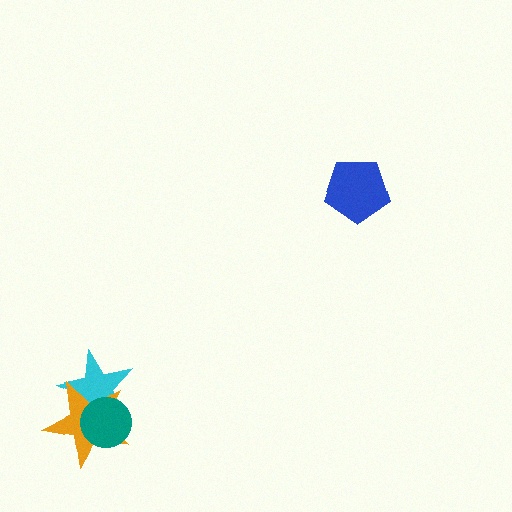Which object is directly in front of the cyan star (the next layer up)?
The orange star is directly in front of the cyan star.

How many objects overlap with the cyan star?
2 objects overlap with the cyan star.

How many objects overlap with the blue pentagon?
0 objects overlap with the blue pentagon.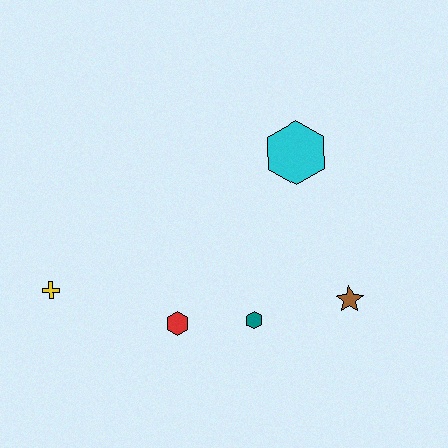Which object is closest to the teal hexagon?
The red hexagon is closest to the teal hexagon.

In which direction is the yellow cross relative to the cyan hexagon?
The yellow cross is to the left of the cyan hexagon.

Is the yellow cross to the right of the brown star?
No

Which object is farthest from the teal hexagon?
The yellow cross is farthest from the teal hexagon.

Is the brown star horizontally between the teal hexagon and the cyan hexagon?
No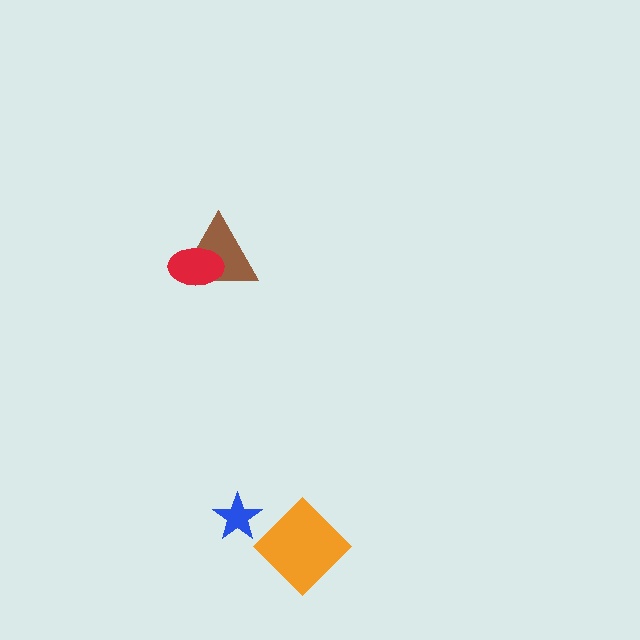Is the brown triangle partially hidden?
Yes, it is partially covered by another shape.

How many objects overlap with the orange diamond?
0 objects overlap with the orange diamond.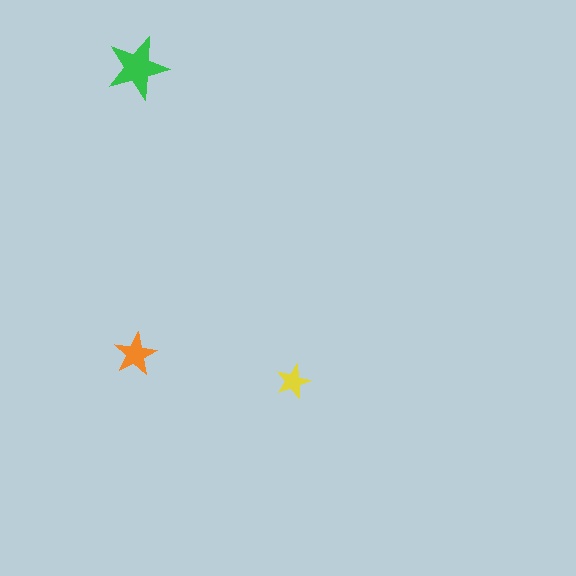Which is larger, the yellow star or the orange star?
The orange one.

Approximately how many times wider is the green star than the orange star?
About 1.5 times wider.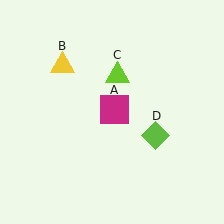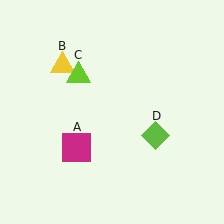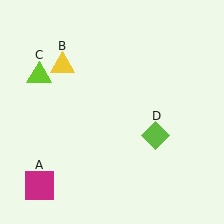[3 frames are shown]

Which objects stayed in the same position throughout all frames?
Yellow triangle (object B) and lime diamond (object D) remained stationary.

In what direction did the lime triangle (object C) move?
The lime triangle (object C) moved left.